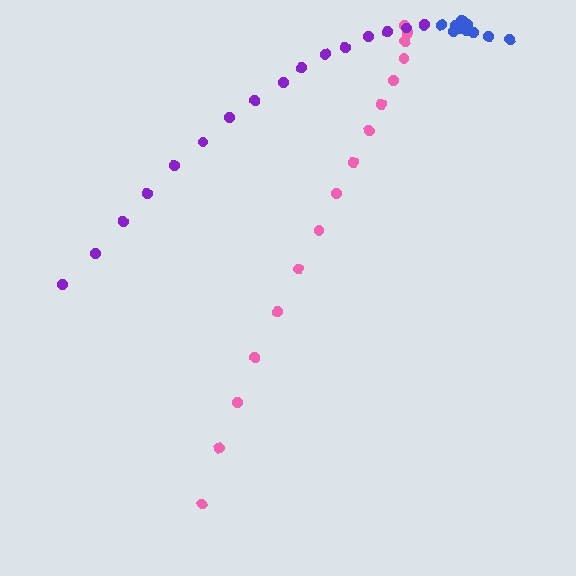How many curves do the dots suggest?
There are 3 distinct paths.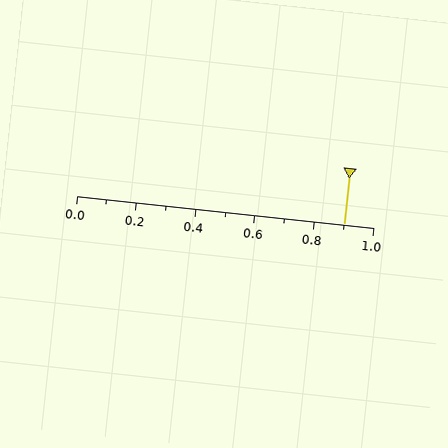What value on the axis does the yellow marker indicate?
The marker indicates approximately 0.9.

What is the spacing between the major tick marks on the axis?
The major ticks are spaced 0.2 apart.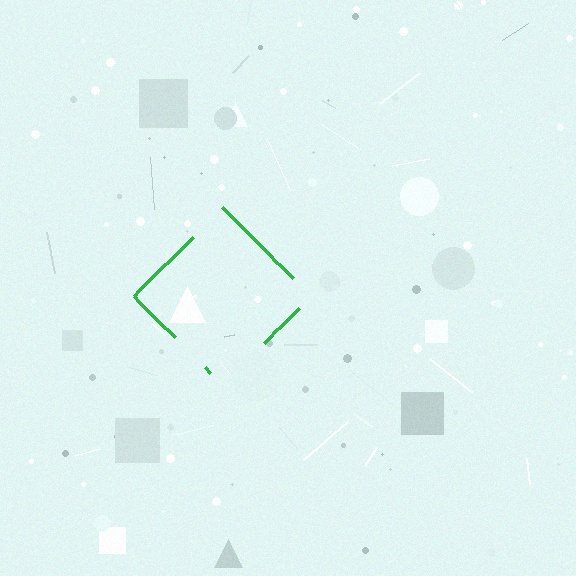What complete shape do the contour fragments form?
The contour fragments form a diamond.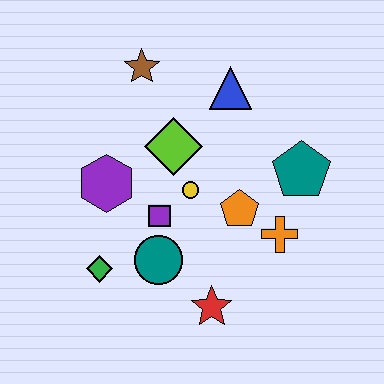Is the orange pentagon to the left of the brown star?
No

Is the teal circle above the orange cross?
No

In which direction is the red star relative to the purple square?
The red star is below the purple square.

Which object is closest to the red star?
The teal circle is closest to the red star.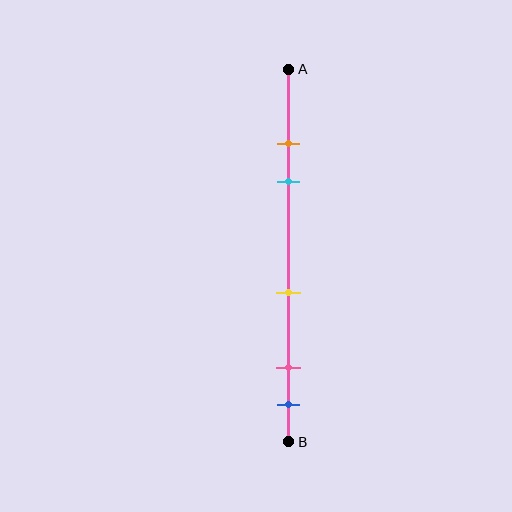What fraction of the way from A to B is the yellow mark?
The yellow mark is approximately 60% (0.6) of the way from A to B.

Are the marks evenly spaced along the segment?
No, the marks are not evenly spaced.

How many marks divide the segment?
There are 5 marks dividing the segment.